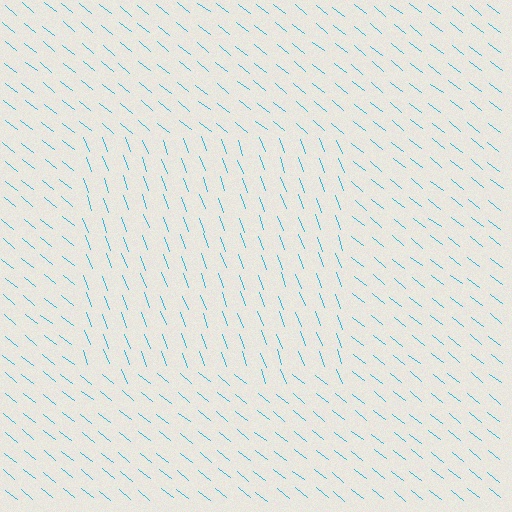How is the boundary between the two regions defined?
The boundary is defined purely by a change in line orientation (approximately 31 degrees difference). All lines are the same color and thickness.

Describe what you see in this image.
The image is filled with small cyan line segments. A rectangle region in the image has lines oriented differently from the surrounding lines, creating a visible texture boundary.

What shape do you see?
I see a rectangle.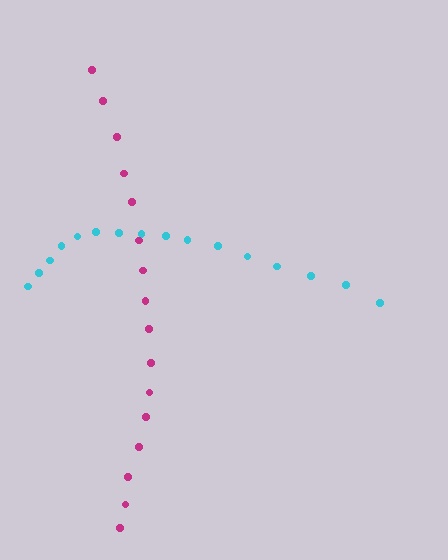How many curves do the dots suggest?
There are 2 distinct paths.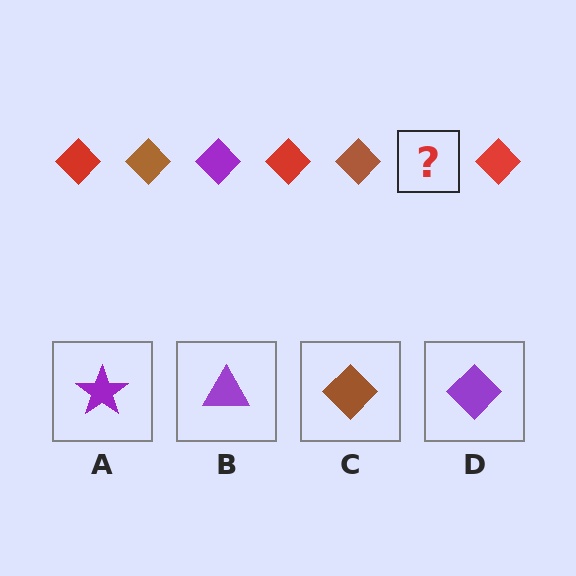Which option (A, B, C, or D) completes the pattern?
D.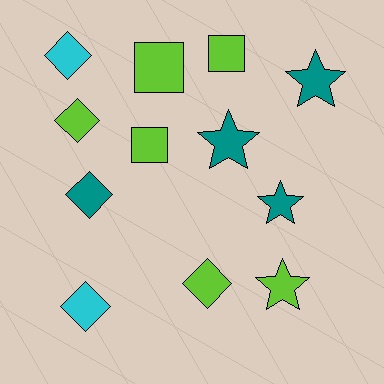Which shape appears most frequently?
Diamond, with 5 objects.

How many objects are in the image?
There are 12 objects.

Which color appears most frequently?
Lime, with 6 objects.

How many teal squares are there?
There are no teal squares.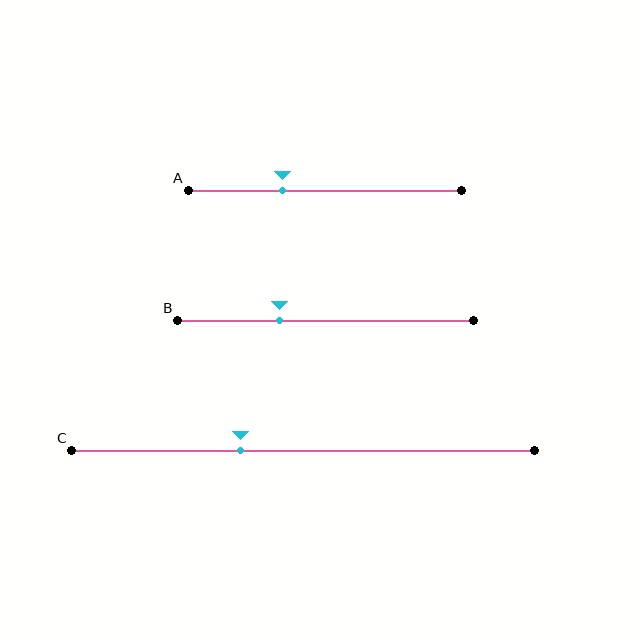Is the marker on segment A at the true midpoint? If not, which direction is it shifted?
No, the marker on segment A is shifted to the left by about 16% of the segment length.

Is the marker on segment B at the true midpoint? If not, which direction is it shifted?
No, the marker on segment B is shifted to the left by about 16% of the segment length.